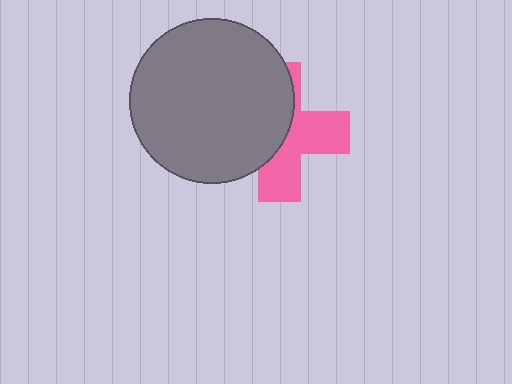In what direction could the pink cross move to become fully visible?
The pink cross could move right. That would shift it out from behind the gray circle entirely.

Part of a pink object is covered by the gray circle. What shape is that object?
It is a cross.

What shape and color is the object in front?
The object in front is a gray circle.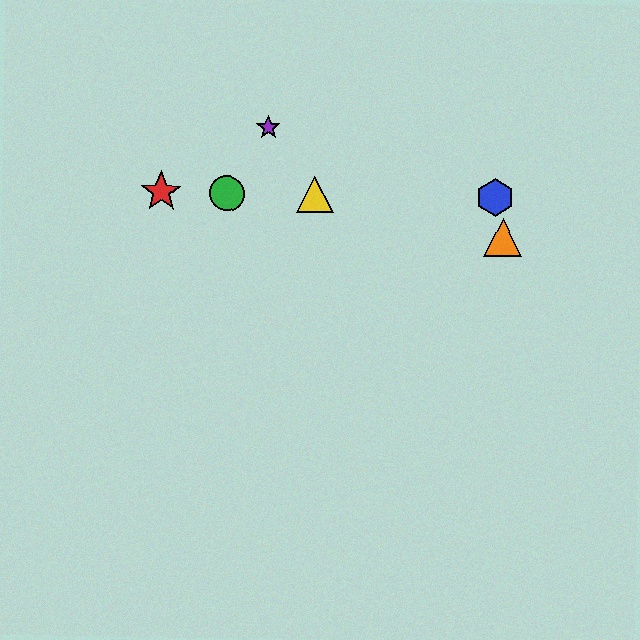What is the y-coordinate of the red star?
The red star is at y≈192.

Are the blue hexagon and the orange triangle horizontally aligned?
No, the blue hexagon is at y≈197 and the orange triangle is at y≈237.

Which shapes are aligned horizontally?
The red star, the blue hexagon, the green circle, the yellow triangle are aligned horizontally.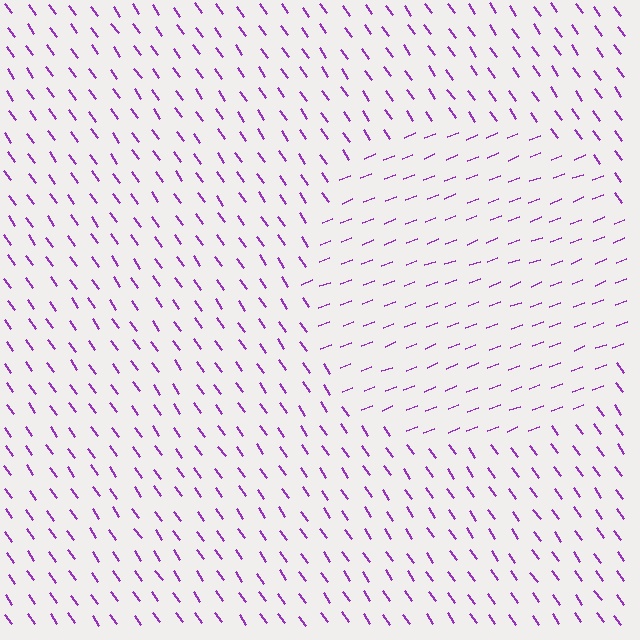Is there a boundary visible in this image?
Yes, there is a texture boundary formed by a change in line orientation.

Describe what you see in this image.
The image is filled with small purple line segments. A circle region in the image has lines oriented differently from the surrounding lines, creating a visible texture boundary.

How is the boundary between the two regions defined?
The boundary is defined purely by a change in line orientation (approximately 76 degrees difference). All lines are the same color and thickness.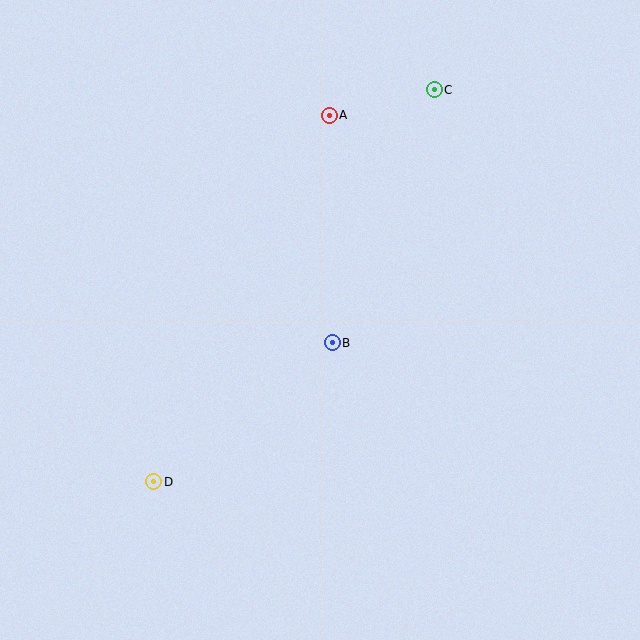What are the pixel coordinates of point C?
Point C is at (434, 90).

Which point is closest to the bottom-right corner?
Point B is closest to the bottom-right corner.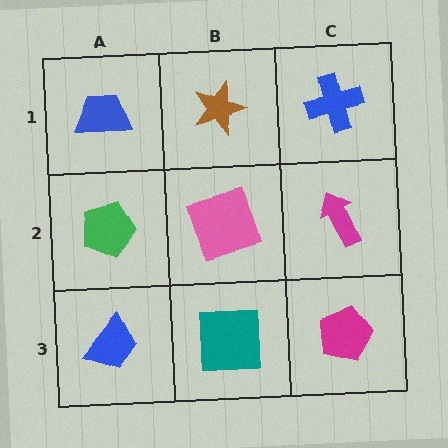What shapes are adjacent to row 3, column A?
A green pentagon (row 2, column A), a teal square (row 3, column B).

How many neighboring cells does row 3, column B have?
3.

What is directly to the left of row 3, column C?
A teal square.